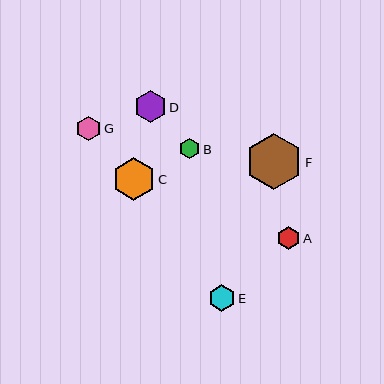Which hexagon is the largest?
Hexagon F is the largest with a size of approximately 56 pixels.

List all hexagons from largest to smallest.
From largest to smallest: F, C, D, E, G, A, B.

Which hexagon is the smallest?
Hexagon B is the smallest with a size of approximately 20 pixels.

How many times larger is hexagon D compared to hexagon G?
Hexagon D is approximately 1.3 times the size of hexagon G.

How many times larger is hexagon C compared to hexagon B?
Hexagon C is approximately 2.1 times the size of hexagon B.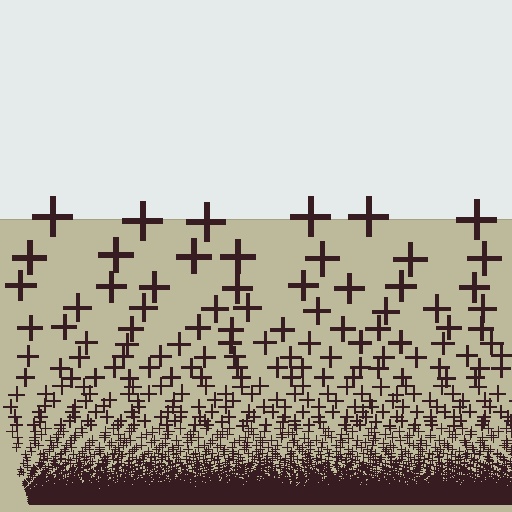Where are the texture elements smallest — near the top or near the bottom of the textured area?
Near the bottom.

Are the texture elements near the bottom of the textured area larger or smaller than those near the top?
Smaller. The gradient is inverted — elements near the bottom are smaller and denser.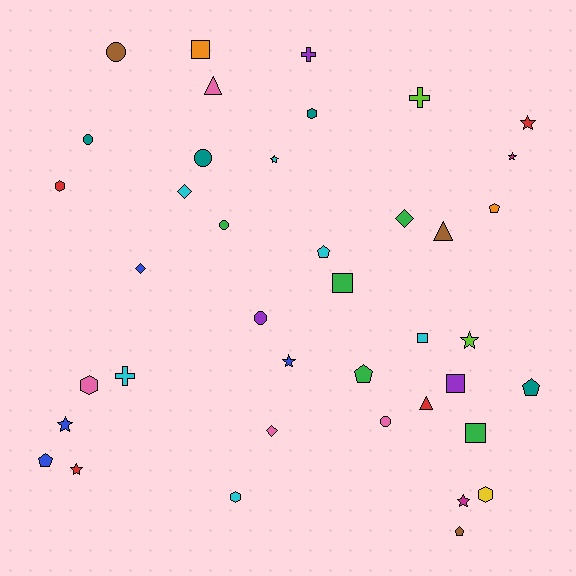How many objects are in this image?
There are 40 objects.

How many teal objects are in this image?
There are 4 teal objects.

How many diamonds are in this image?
There are 4 diamonds.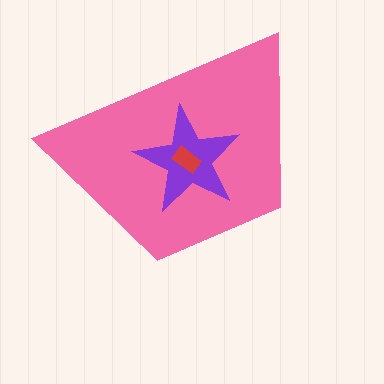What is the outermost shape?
The pink trapezoid.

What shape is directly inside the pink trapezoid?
The purple star.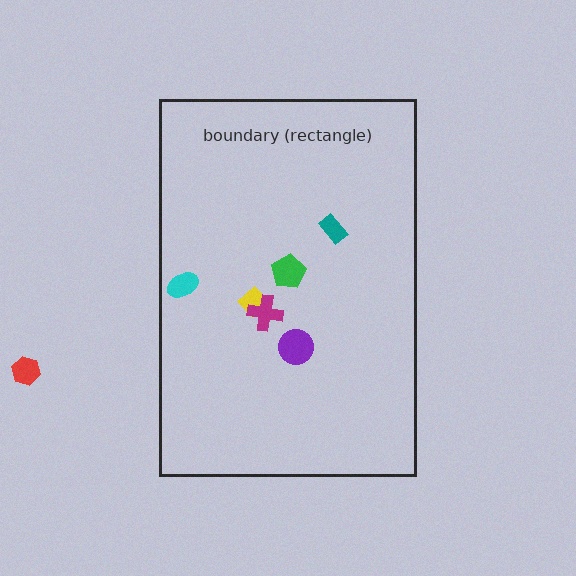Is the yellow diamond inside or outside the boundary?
Inside.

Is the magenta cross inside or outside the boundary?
Inside.